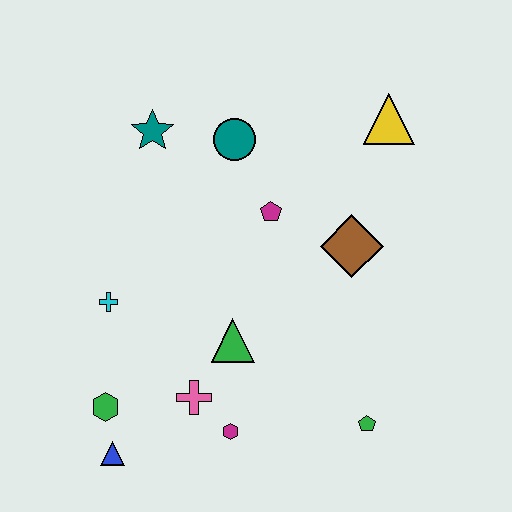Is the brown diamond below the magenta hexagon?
No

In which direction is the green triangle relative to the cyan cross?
The green triangle is to the right of the cyan cross.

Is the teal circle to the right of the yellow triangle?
No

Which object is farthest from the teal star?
The green pentagon is farthest from the teal star.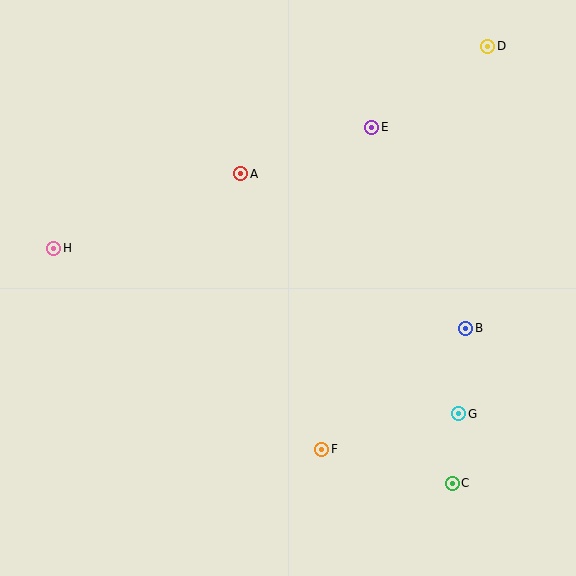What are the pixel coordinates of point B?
Point B is at (466, 328).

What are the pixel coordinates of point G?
Point G is at (459, 414).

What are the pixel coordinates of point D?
Point D is at (488, 47).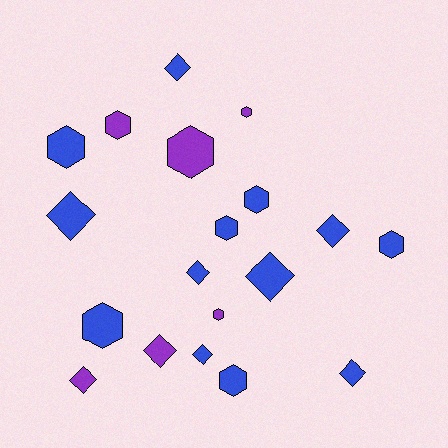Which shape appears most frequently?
Hexagon, with 10 objects.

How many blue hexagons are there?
There are 6 blue hexagons.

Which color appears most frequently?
Blue, with 13 objects.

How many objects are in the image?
There are 19 objects.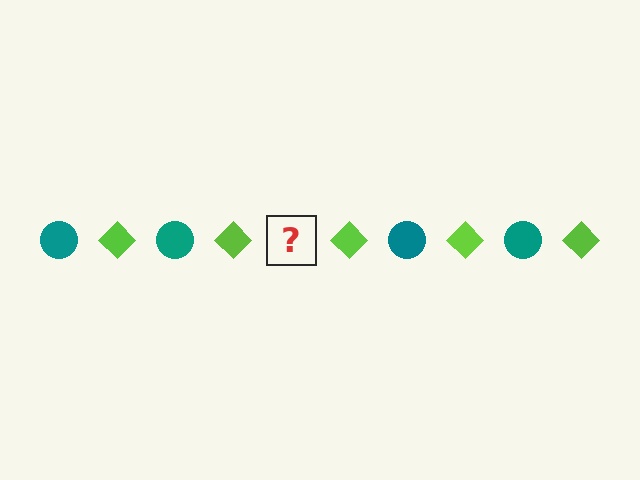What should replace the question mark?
The question mark should be replaced with a teal circle.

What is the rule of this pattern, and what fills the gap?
The rule is that the pattern alternates between teal circle and lime diamond. The gap should be filled with a teal circle.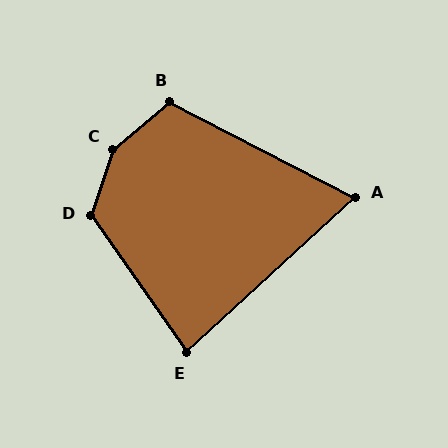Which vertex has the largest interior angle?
C, at approximately 149 degrees.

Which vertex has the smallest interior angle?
A, at approximately 70 degrees.